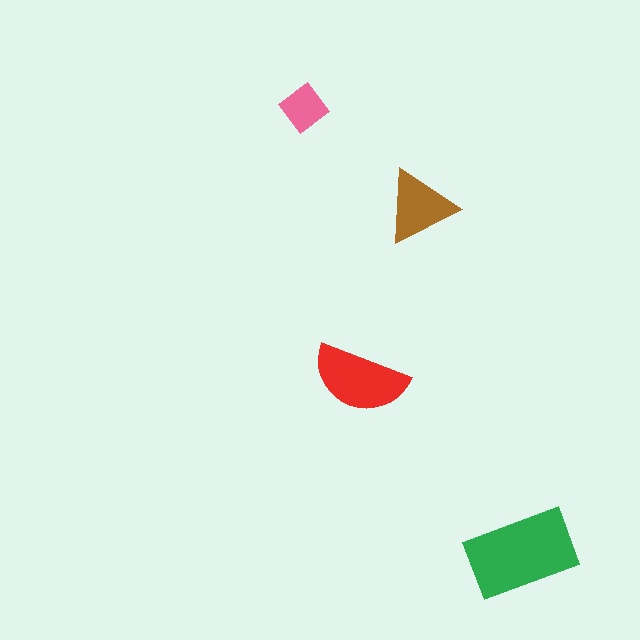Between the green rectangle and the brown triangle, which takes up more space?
The green rectangle.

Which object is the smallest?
The pink diamond.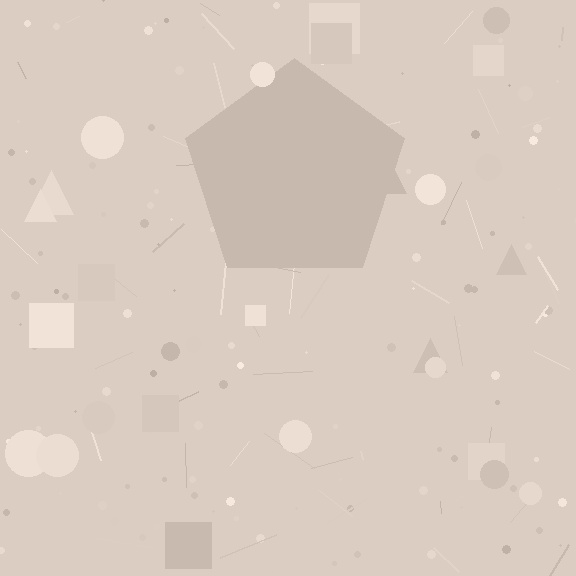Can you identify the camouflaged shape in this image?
The camouflaged shape is a pentagon.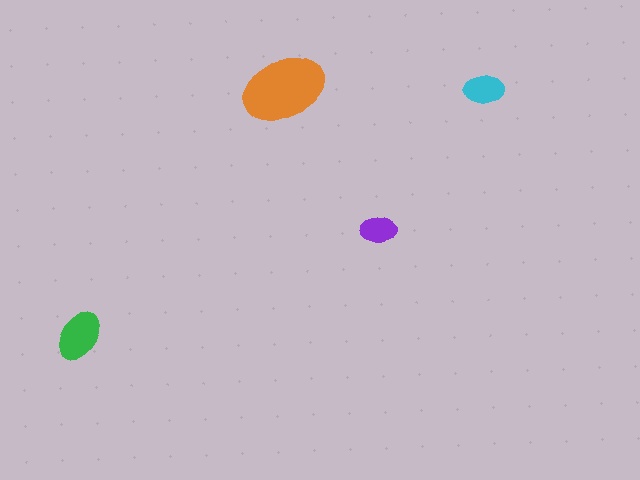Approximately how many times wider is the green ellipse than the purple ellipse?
About 1.5 times wider.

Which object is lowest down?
The green ellipse is bottommost.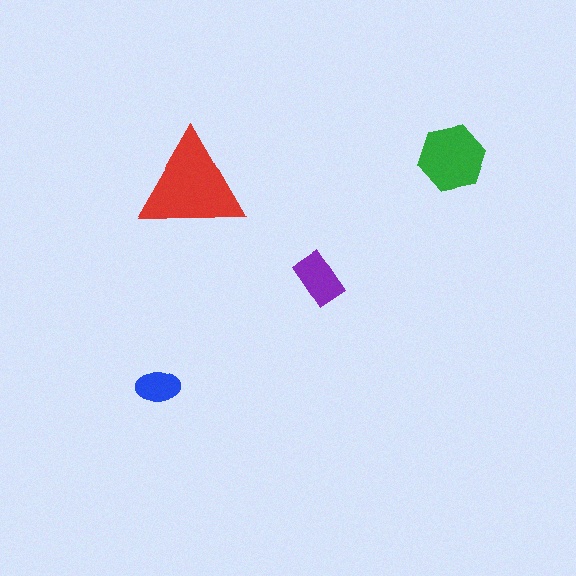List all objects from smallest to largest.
The blue ellipse, the purple rectangle, the green hexagon, the red triangle.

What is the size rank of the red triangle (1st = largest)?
1st.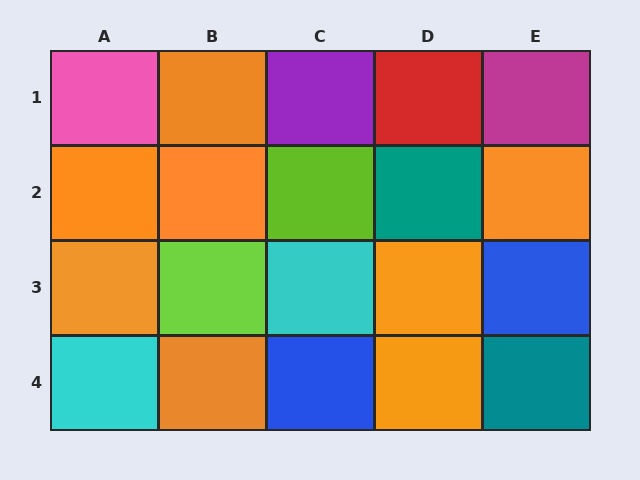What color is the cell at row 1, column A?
Pink.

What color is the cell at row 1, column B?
Orange.